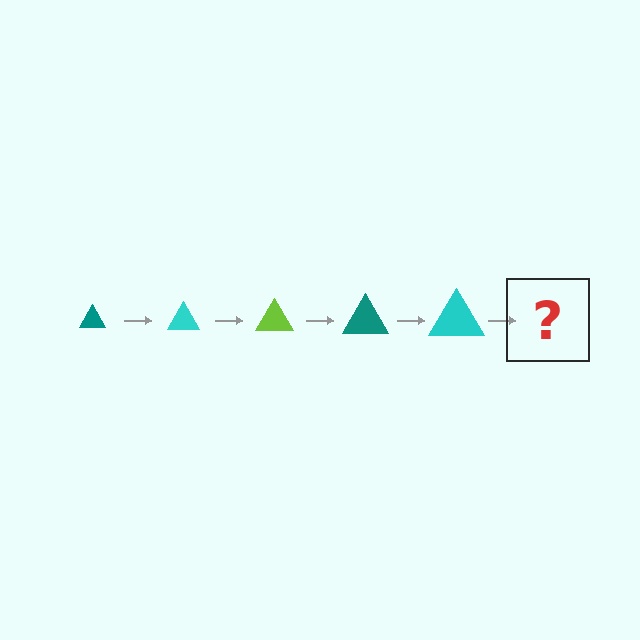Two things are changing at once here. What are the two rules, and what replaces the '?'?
The two rules are that the triangle grows larger each step and the color cycles through teal, cyan, and lime. The '?' should be a lime triangle, larger than the previous one.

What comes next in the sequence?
The next element should be a lime triangle, larger than the previous one.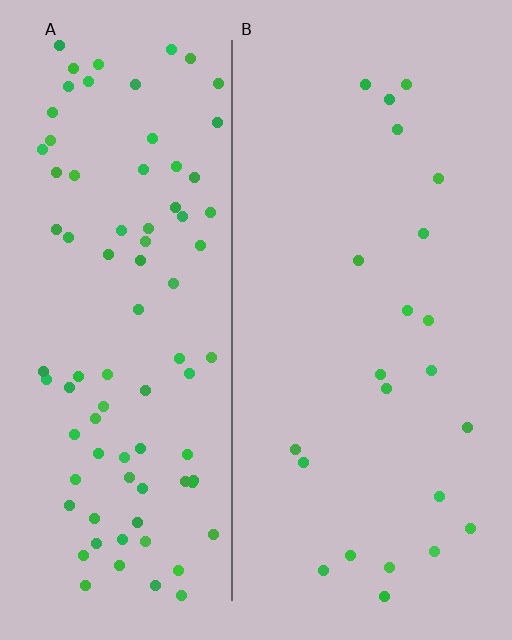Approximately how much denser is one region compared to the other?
Approximately 3.9× — region A over region B.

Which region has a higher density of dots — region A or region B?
A (the left).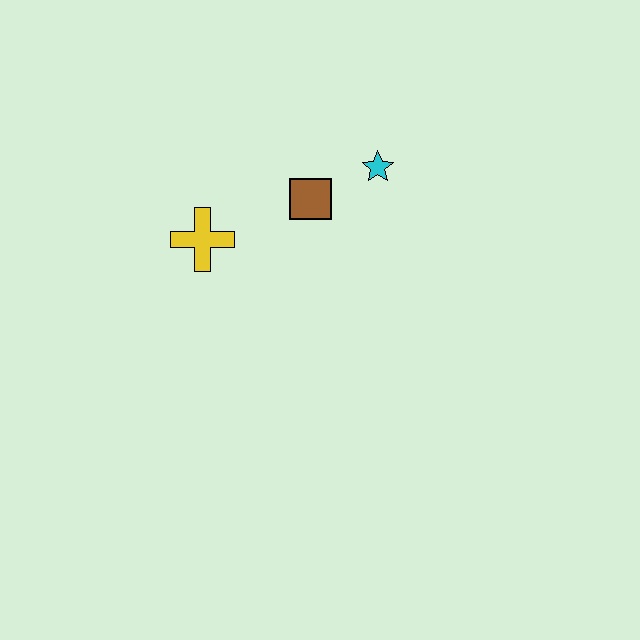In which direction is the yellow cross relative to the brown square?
The yellow cross is to the left of the brown square.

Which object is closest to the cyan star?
The brown square is closest to the cyan star.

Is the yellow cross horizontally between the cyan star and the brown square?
No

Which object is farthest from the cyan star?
The yellow cross is farthest from the cyan star.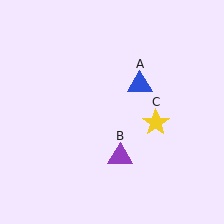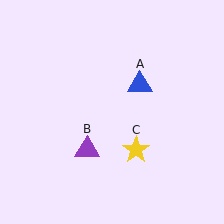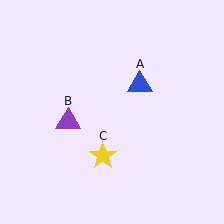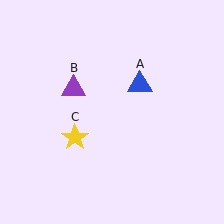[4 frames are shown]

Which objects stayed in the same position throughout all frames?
Blue triangle (object A) remained stationary.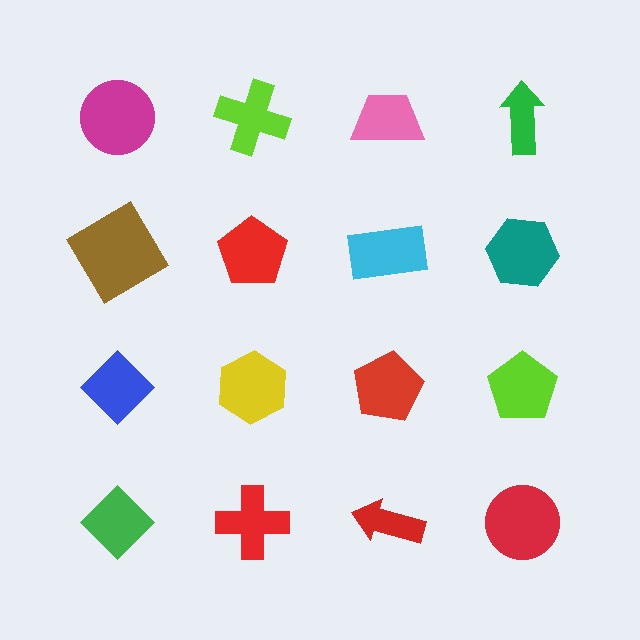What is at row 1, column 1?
A magenta circle.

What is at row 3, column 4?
A lime pentagon.